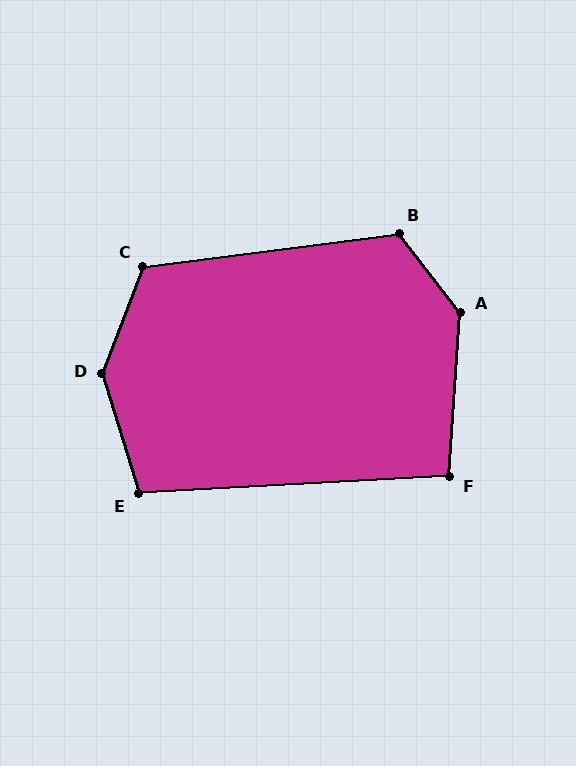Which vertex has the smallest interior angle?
F, at approximately 97 degrees.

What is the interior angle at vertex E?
Approximately 103 degrees (obtuse).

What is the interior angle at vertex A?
Approximately 138 degrees (obtuse).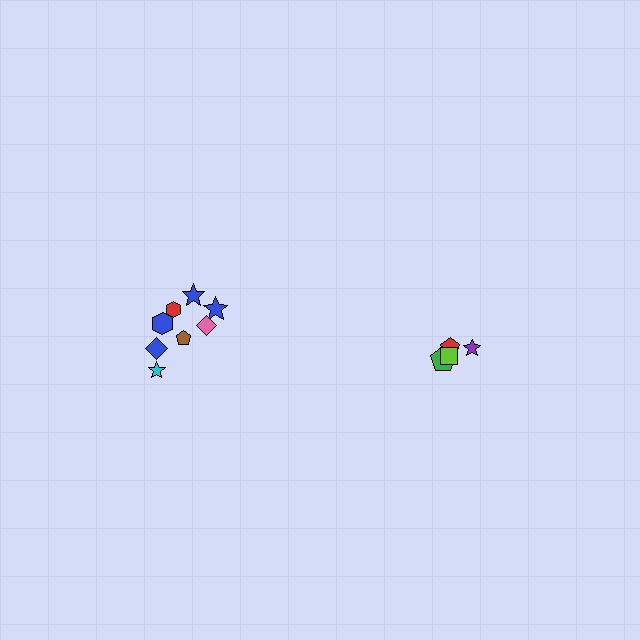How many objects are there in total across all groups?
There are 12 objects.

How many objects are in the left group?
There are 8 objects.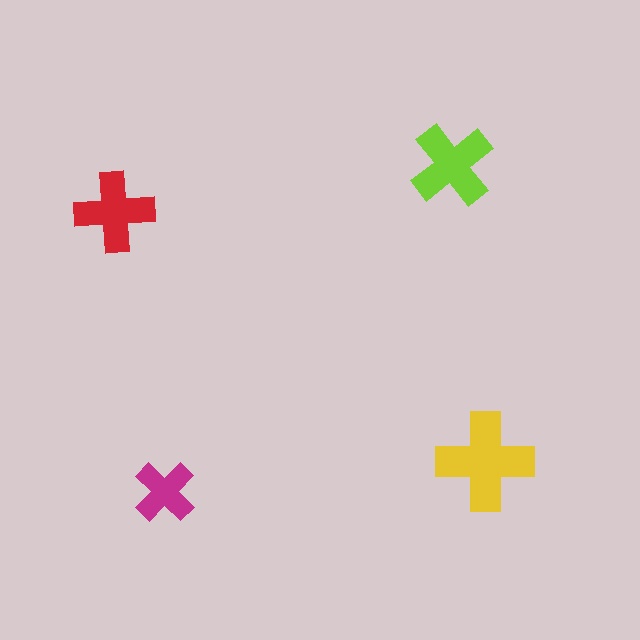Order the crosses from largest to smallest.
the yellow one, the lime one, the red one, the magenta one.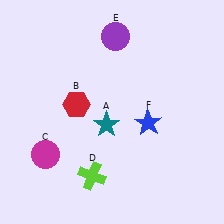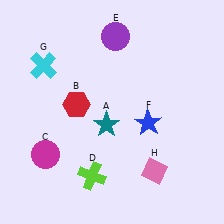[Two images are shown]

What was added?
A cyan cross (G), a pink diamond (H) were added in Image 2.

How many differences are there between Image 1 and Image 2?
There are 2 differences between the two images.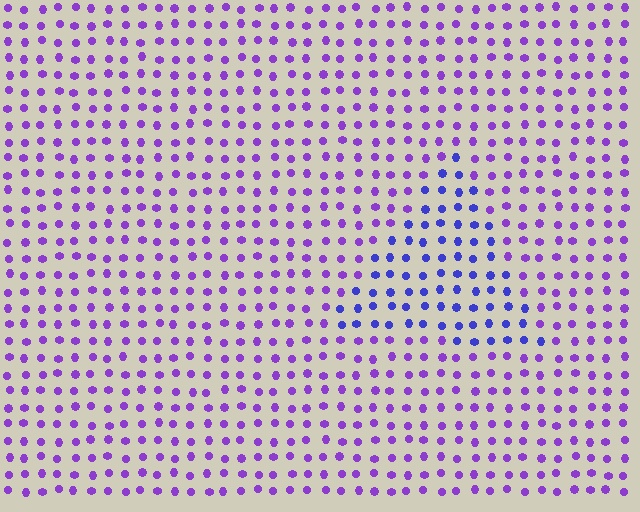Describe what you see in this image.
The image is filled with small purple elements in a uniform arrangement. A triangle-shaped region is visible where the elements are tinted to a slightly different hue, forming a subtle color boundary.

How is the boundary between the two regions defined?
The boundary is defined purely by a slight shift in hue (about 34 degrees). Spacing, size, and orientation are identical on both sides.